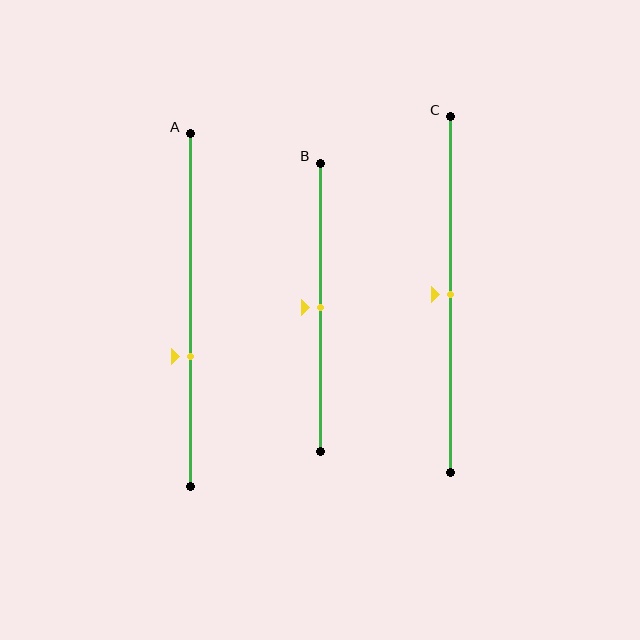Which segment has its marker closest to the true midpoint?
Segment B has its marker closest to the true midpoint.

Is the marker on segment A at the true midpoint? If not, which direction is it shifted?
No, the marker on segment A is shifted downward by about 13% of the segment length.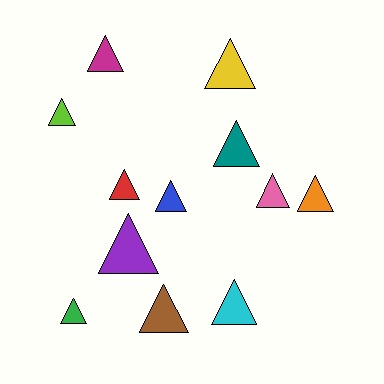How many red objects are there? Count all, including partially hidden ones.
There is 1 red object.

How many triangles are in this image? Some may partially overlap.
There are 12 triangles.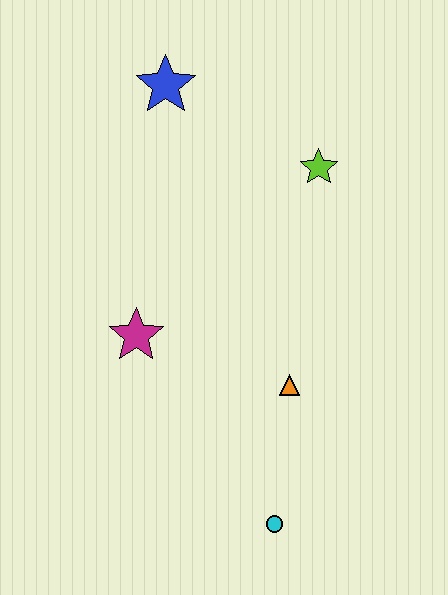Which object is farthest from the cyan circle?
The blue star is farthest from the cyan circle.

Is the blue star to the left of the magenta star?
No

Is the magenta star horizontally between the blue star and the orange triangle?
No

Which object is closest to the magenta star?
The orange triangle is closest to the magenta star.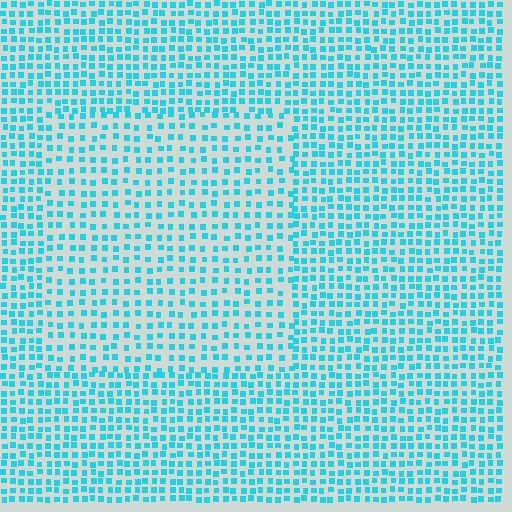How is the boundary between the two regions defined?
The boundary is defined by a change in element density (approximately 1.6x ratio). All elements are the same color, size, and shape.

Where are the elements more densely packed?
The elements are more densely packed outside the rectangle boundary.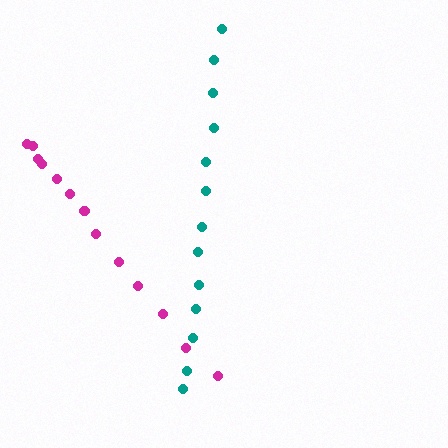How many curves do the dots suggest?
There are 2 distinct paths.